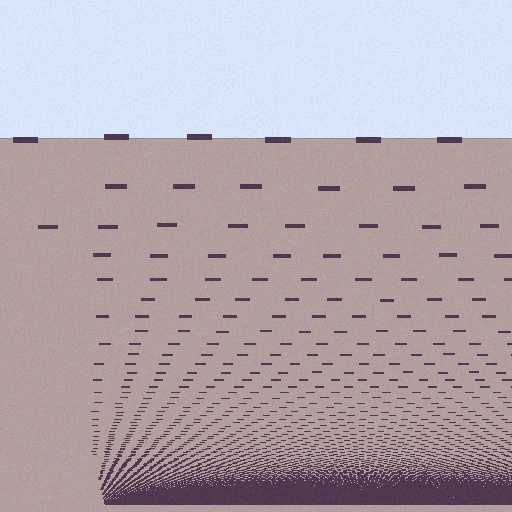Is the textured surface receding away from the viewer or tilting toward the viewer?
The surface appears to tilt toward the viewer. Texture elements get larger and sparser toward the top.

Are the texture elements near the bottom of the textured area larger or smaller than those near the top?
Smaller. The gradient is inverted — elements near the bottom are smaller and denser.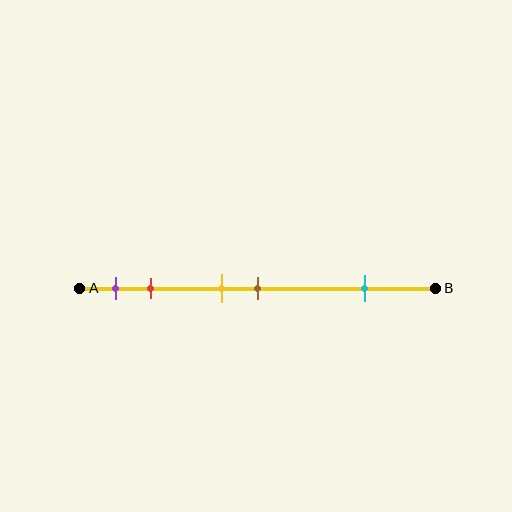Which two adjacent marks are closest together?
The yellow and brown marks are the closest adjacent pair.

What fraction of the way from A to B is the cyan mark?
The cyan mark is approximately 80% (0.8) of the way from A to B.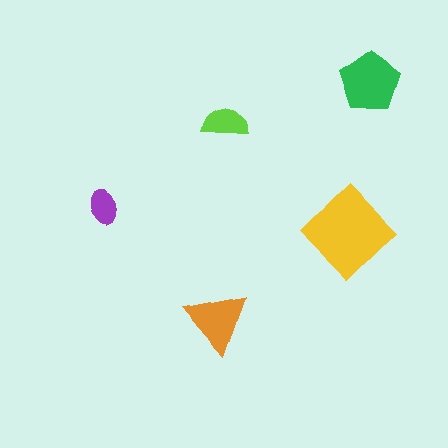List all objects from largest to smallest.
The yellow diamond, the green pentagon, the orange triangle, the lime semicircle, the purple ellipse.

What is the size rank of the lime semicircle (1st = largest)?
4th.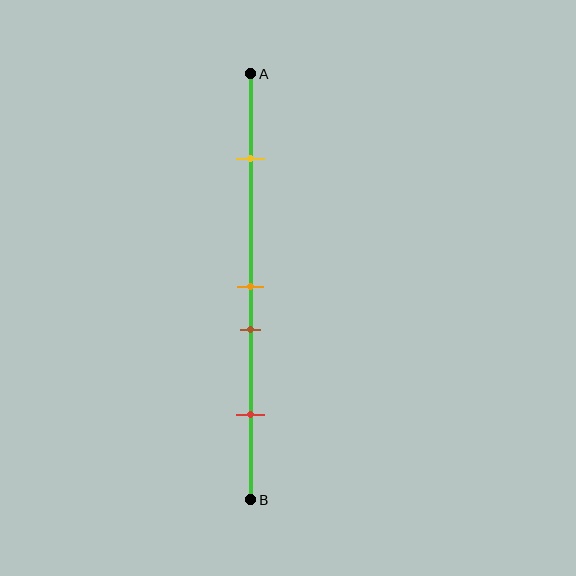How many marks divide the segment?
There are 4 marks dividing the segment.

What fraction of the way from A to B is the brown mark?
The brown mark is approximately 60% (0.6) of the way from A to B.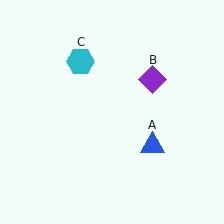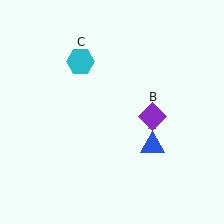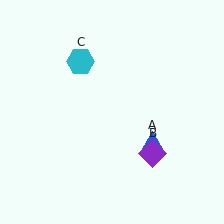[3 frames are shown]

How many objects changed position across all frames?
1 object changed position: purple diamond (object B).